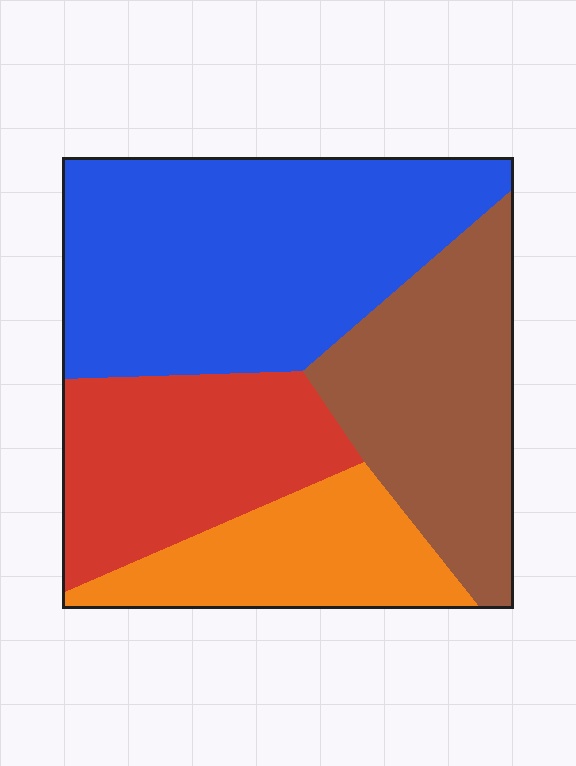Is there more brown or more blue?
Blue.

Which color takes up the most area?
Blue, at roughly 40%.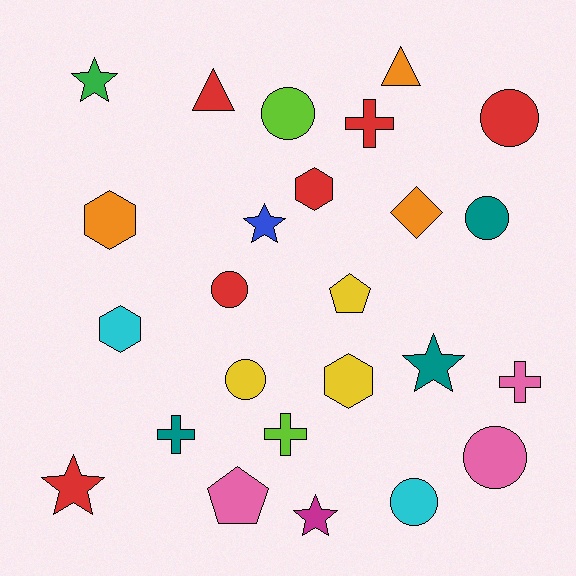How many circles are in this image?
There are 7 circles.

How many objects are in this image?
There are 25 objects.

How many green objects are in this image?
There is 1 green object.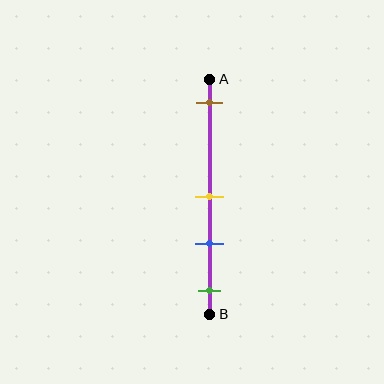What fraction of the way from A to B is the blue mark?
The blue mark is approximately 70% (0.7) of the way from A to B.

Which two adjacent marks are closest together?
The yellow and blue marks are the closest adjacent pair.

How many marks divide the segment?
There are 4 marks dividing the segment.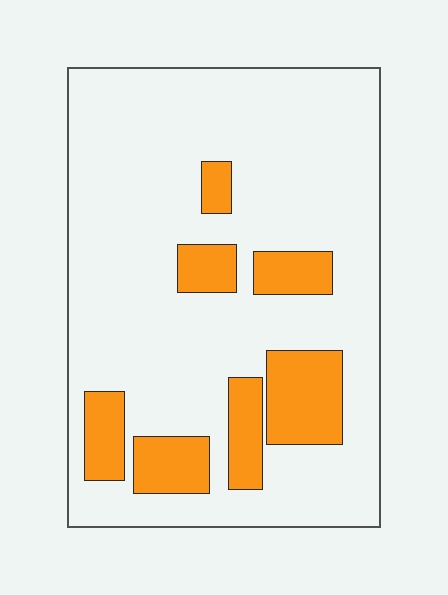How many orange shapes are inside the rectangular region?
7.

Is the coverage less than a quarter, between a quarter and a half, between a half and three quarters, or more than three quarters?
Less than a quarter.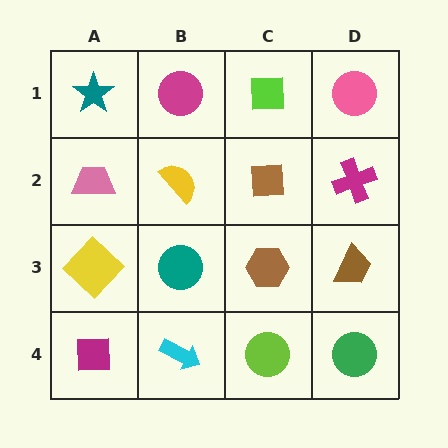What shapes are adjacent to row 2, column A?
A teal star (row 1, column A), a yellow diamond (row 3, column A), a yellow semicircle (row 2, column B).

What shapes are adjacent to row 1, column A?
A pink trapezoid (row 2, column A), a magenta circle (row 1, column B).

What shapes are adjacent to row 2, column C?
A lime square (row 1, column C), a brown hexagon (row 3, column C), a yellow semicircle (row 2, column B), a magenta cross (row 2, column D).